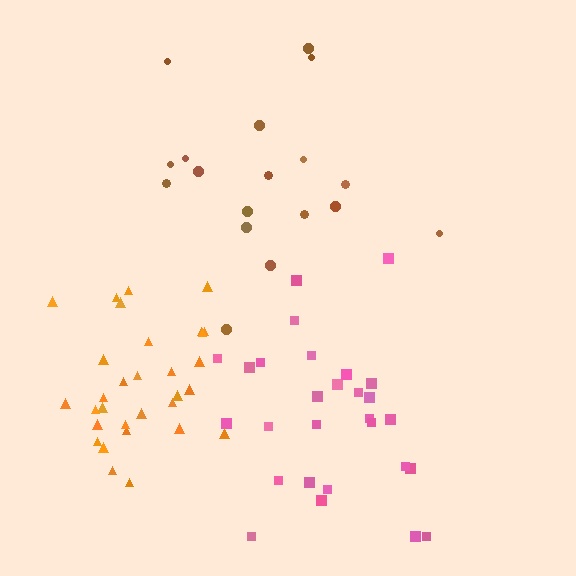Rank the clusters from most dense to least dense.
orange, pink, brown.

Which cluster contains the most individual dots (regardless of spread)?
Orange (31).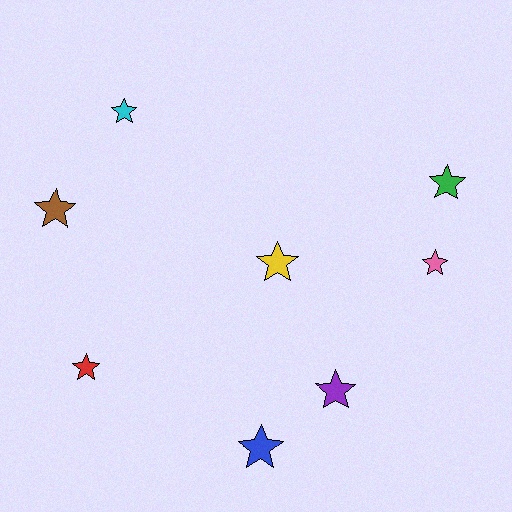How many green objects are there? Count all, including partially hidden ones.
There is 1 green object.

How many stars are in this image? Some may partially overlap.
There are 8 stars.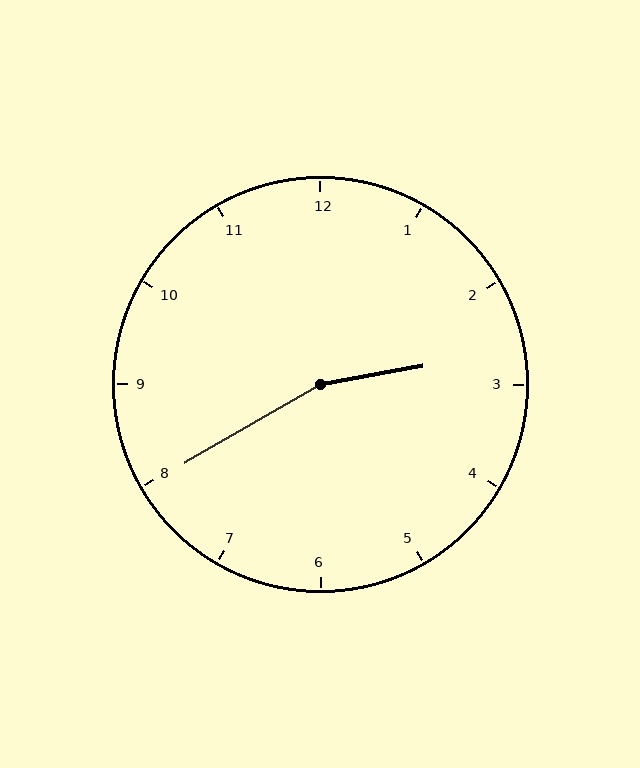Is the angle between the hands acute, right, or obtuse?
It is obtuse.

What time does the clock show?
2:40.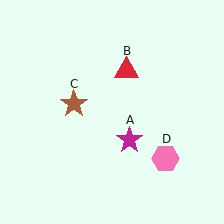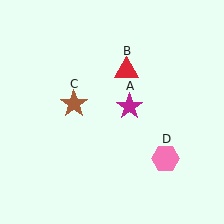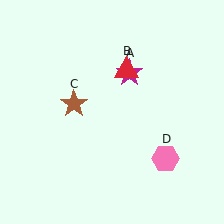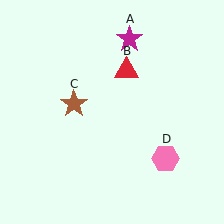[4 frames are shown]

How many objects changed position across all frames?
1 object changed position: magenta star (object A).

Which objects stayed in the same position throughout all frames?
Red triangle (object B) and brown star (object C) and pink hexagon (object D) remained stationary.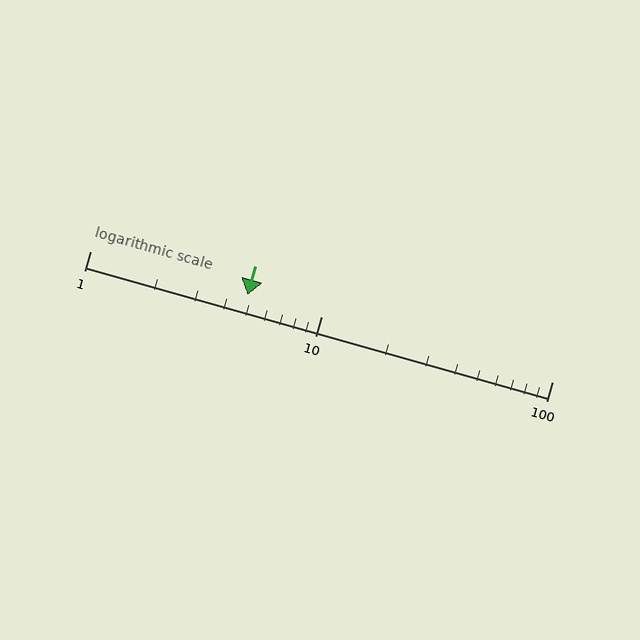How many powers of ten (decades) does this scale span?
The scale spans 2 decades, from 1 to 100.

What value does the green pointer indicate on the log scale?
The pointer indicates approximately 4.8.